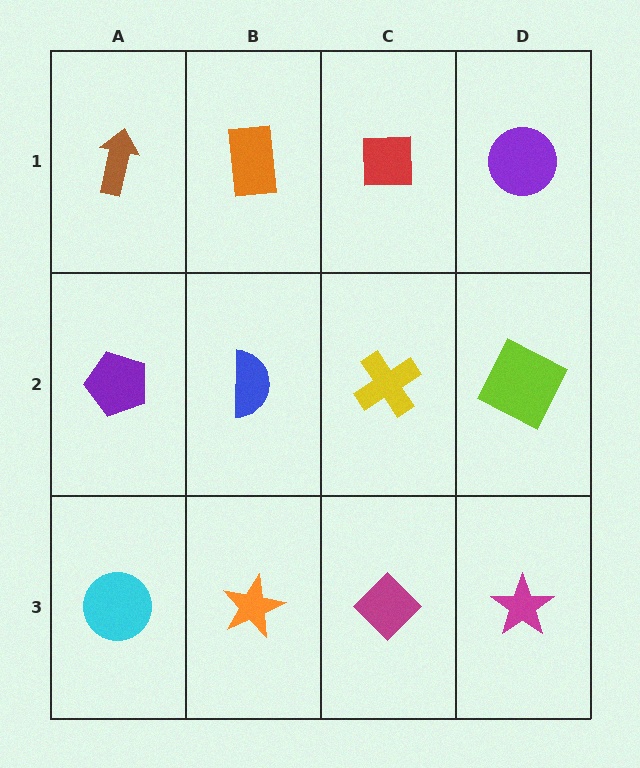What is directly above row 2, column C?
A red square.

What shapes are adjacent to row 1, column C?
A yellow cross (row 2, column C), an orange rectangle (row 1, column B), a purple circle (row 1, column D).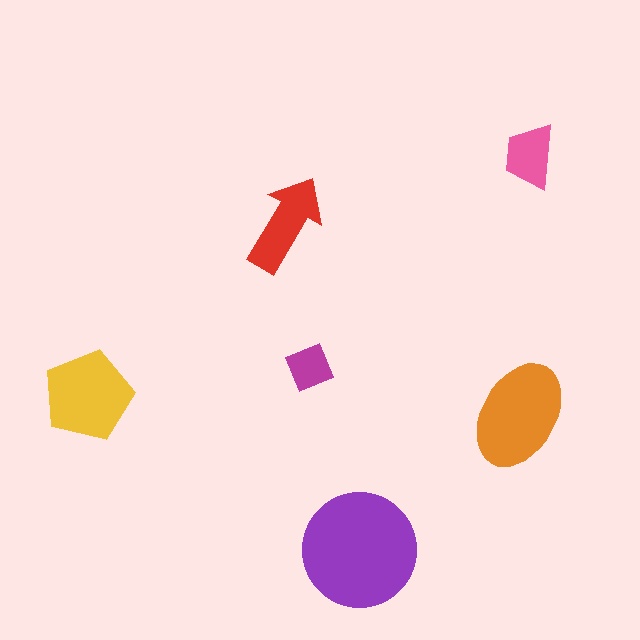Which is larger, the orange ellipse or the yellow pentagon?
The orange ellipse.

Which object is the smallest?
The magenta square.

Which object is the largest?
The purple circle.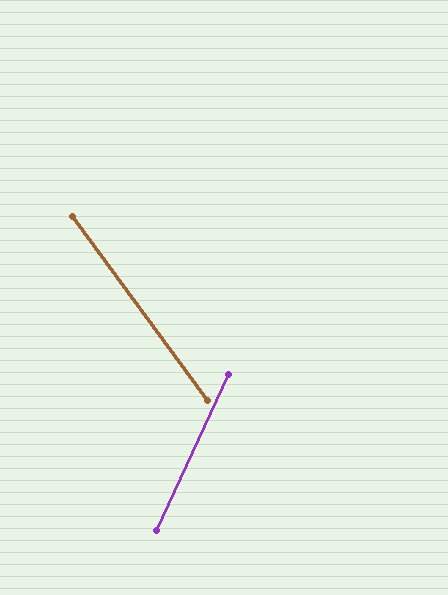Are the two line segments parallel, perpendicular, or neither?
Neither parallel nor perpendicular — they differ by about 61°.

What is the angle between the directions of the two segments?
Approximately 61 degrees.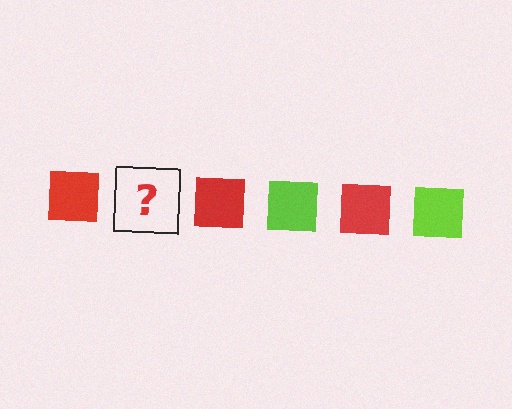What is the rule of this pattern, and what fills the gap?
The rule is that the pattern cycles through red, lime squares. The gap should be filled with a lime square.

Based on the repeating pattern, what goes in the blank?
The blank should be a lime square.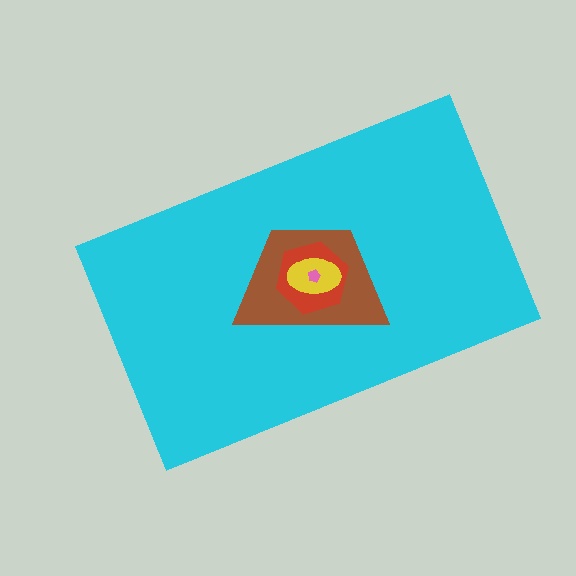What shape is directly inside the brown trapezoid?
The red hexagon.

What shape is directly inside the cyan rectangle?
The brown trapezoid.